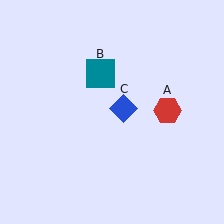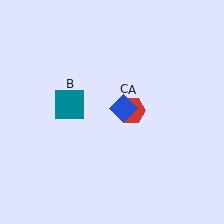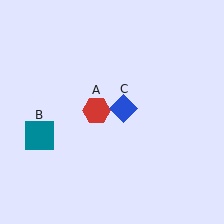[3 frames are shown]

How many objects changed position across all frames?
2 objects changed position: red hexagon (object A), teal square (object B).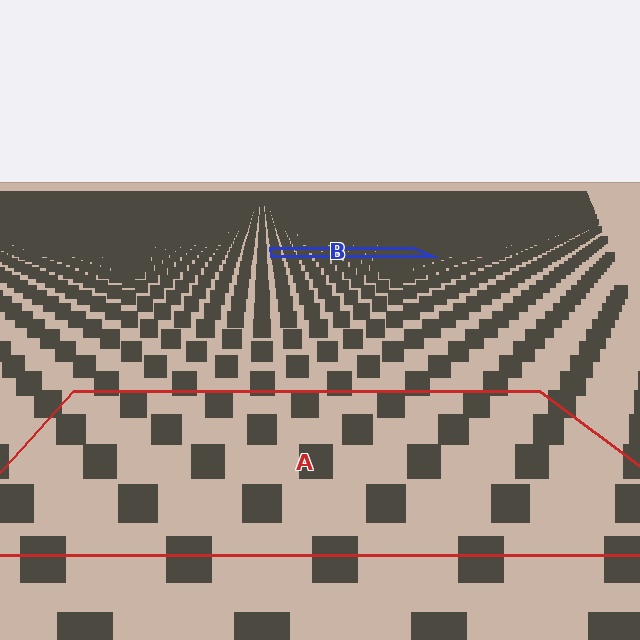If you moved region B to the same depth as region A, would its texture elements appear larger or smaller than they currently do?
They would appear larger. At a closer depth, the same texture elements are projected at a bigger on-screen size.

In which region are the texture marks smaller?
The texture marks are smaller in region B, because it is farther away.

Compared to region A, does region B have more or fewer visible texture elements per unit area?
Region B has more texture elements per unit area — they are packed more densely because it is farther away.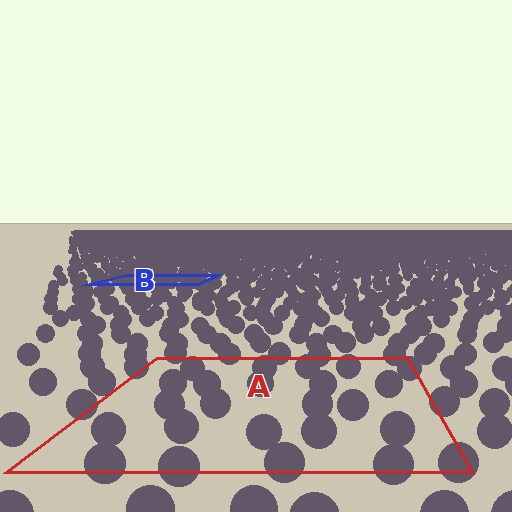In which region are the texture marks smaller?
The texture marks are smaller in region B, because it is farther away.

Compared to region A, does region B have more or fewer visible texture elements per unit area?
Region B has more texture elements per unit area — they are packed more densely because it is farther away.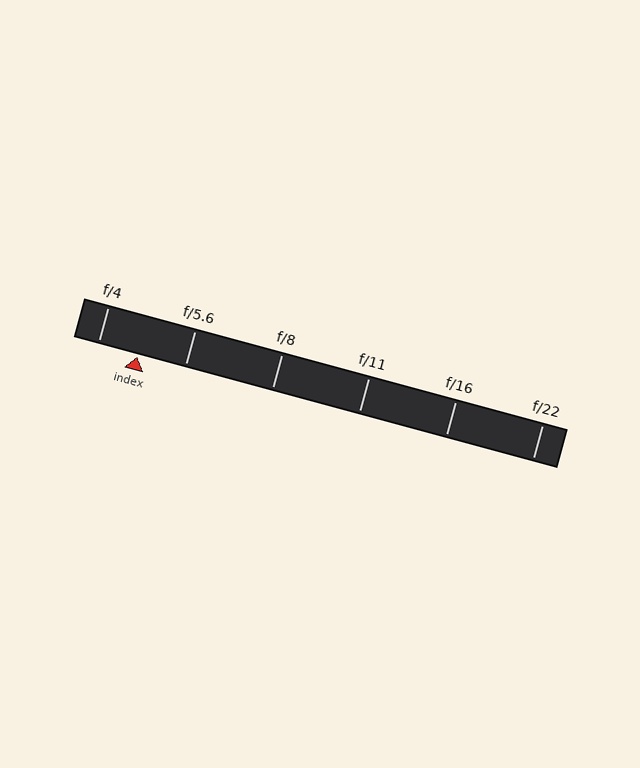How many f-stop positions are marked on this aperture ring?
There are 6 f-stop positions marked.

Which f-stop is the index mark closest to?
The index mark is closest to f/4.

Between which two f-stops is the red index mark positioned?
The index mark is between f/4 and f/5.6.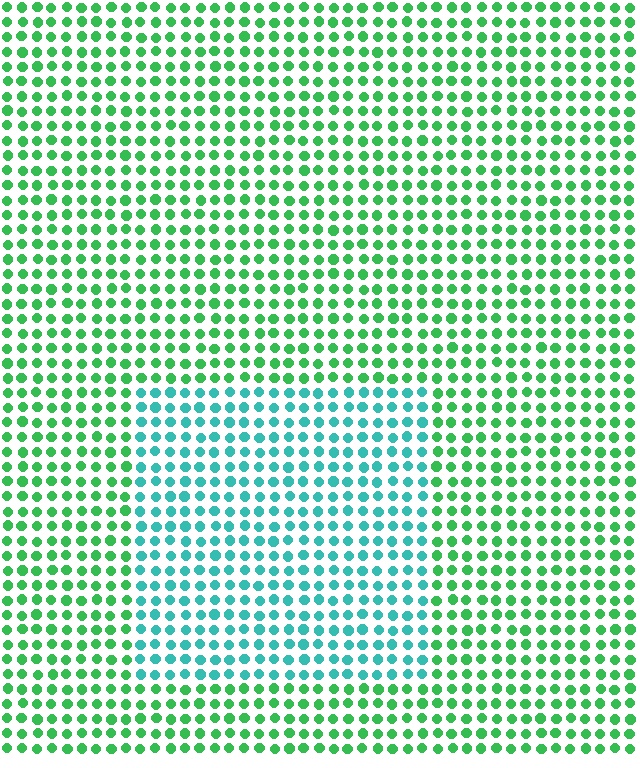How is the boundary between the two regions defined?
The boundary is defined purely by a slight shift in hue (about 43 degrees). Spacing, size, and orientation are identical on both sides.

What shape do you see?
I see a rectangle.